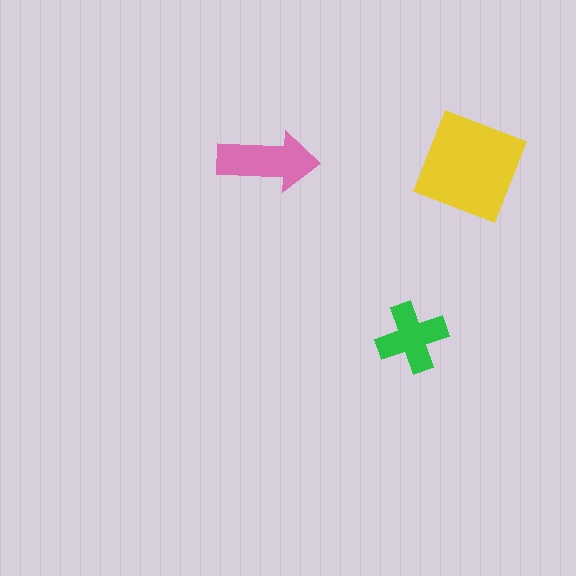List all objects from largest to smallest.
The yellow diamond, the pink arrow, the green cross.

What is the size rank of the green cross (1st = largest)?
3rd.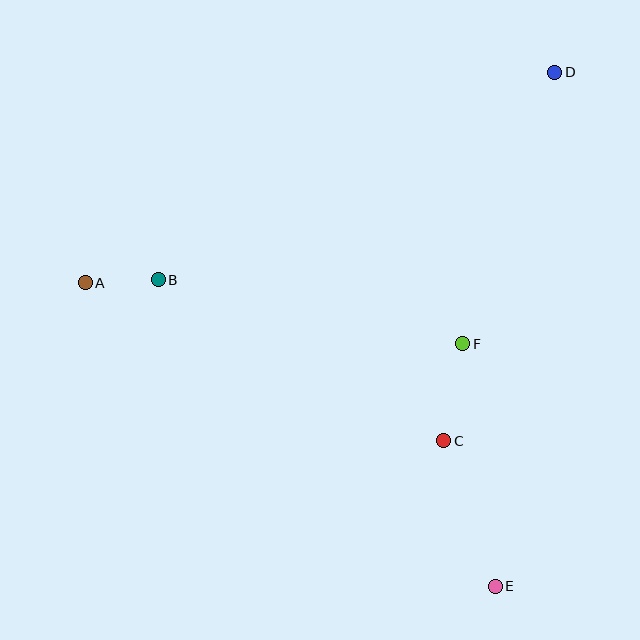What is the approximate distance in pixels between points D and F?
The distance between D and F is approximately 287 pixels.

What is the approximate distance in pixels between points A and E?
The distance between A and E is approximately 510 pixels.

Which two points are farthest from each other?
Points D and E are farthest from each other.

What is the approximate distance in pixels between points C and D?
The distance between C and D is approximately 385 pixels.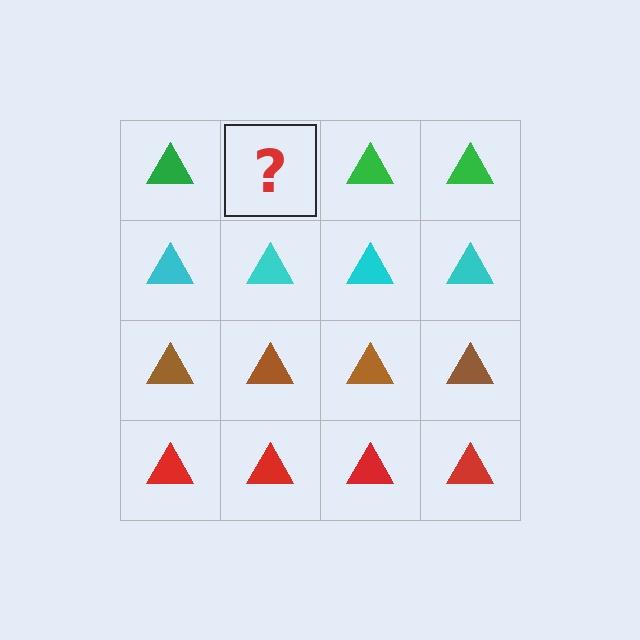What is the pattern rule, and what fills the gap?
The rule is that each row has a consistent color. The gap should be filled with a green triangle.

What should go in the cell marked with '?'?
The missing cell should contain a green triangle.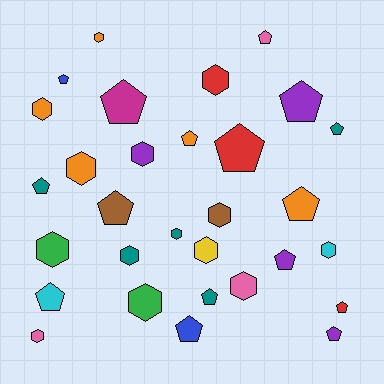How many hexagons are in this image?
There are 14 hexagons.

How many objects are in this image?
There are 30 objects.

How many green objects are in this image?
There are 2 green objects.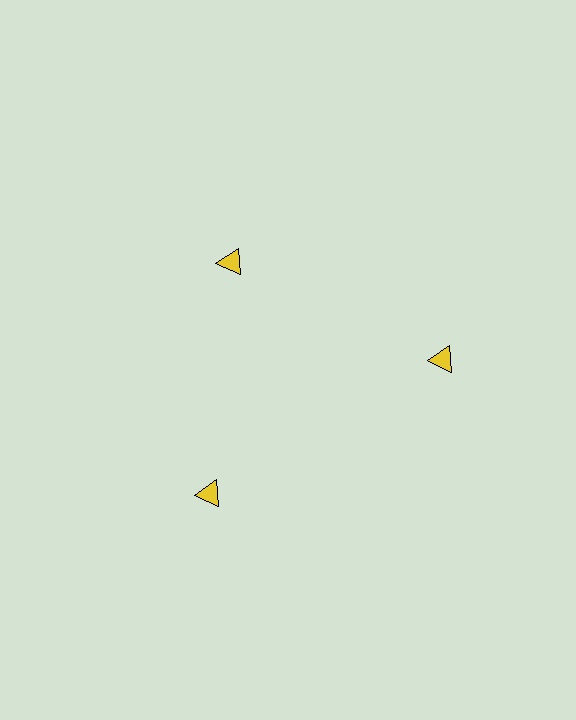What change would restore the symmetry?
The symmetry would be restored by moving it outward, back onto the ring so that all 3 triangles sit at equal angles and equal distance from the center.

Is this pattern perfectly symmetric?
No. The 3 yellow triangles are arranged in a ring, but one element near the 11 o'clock position is pulled inward toward the center, breaking the 3-fold rotational symmetry.